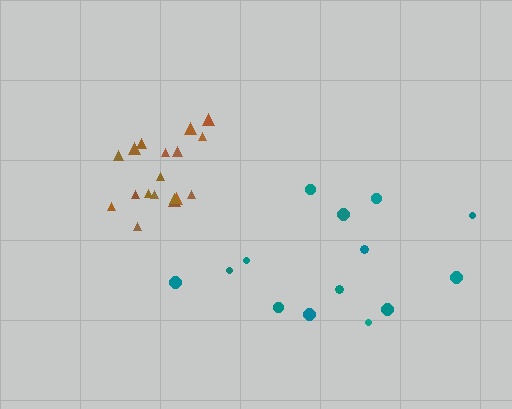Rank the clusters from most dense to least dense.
brown, teal.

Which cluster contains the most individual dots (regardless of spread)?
Brown (18).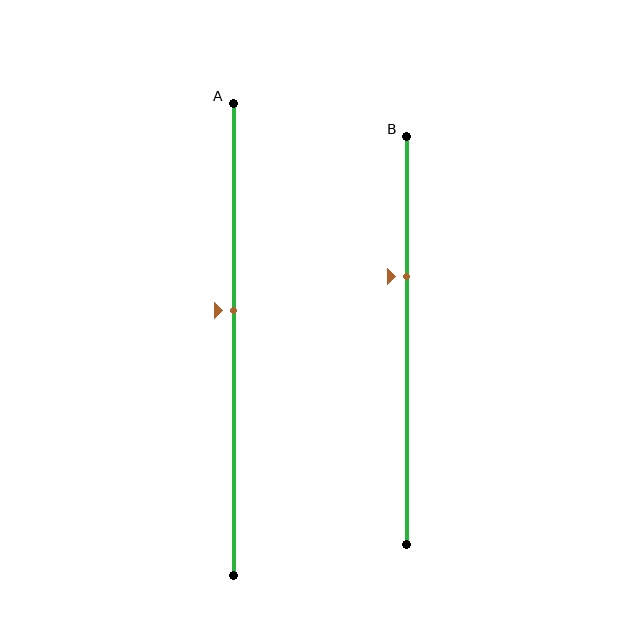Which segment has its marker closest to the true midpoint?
Segment A has its marker closest to the true midpoint.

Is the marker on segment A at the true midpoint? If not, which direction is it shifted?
No, the marker on segment A is shifted upward by about 6% of the segment length.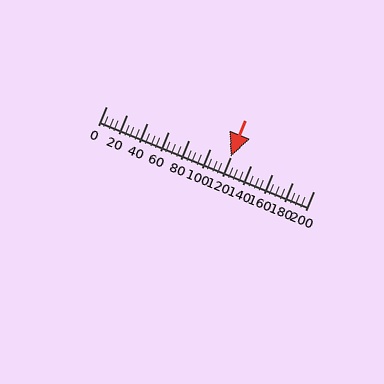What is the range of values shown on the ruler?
The ruler shows values from 0 to 200.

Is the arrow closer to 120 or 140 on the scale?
The arrow is closer to 120.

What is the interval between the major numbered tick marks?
The major tick marks are spaced 20 units apart.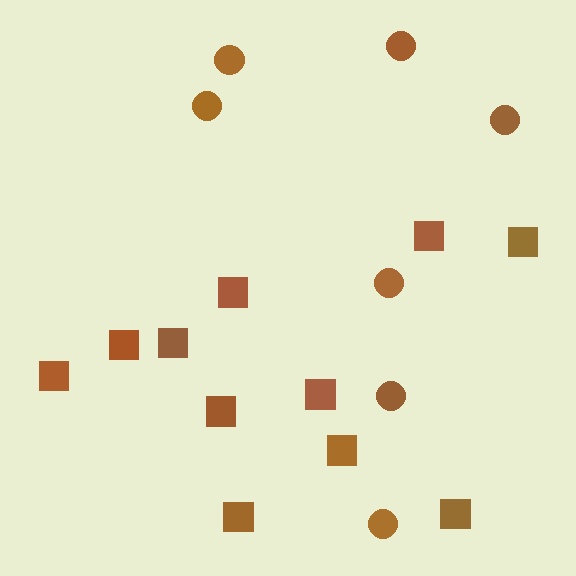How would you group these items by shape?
There are 2 groups: one group of circles (7) and one group of squares (11).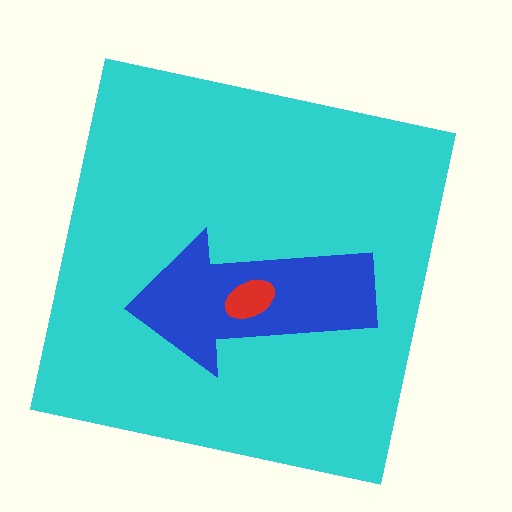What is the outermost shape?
The cyan square.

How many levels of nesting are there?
3.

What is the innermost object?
The red ellipse.